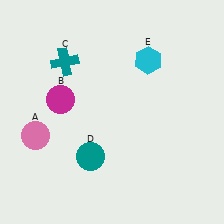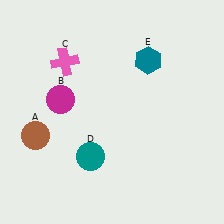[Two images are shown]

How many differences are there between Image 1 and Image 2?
There are 3 differences between the two images.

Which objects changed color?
A changed from pink to brown. C changed from teal to pink. E changed from cyan to teal.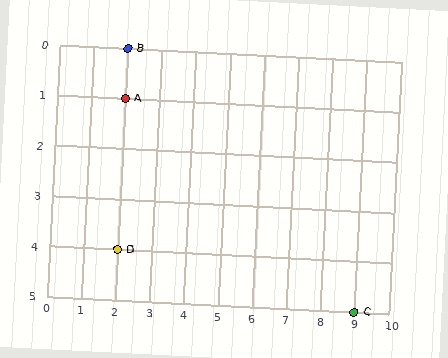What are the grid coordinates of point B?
Point B is at grid coordinates (2, 0).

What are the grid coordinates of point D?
Point D is at grid coordinates (2, 4).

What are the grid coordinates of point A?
Point A is at grid coordinates (2, 1).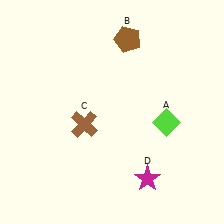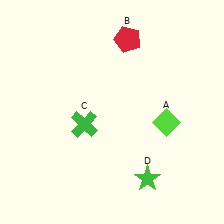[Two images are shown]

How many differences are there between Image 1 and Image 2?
There are 3 differences between the two images.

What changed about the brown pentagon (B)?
In Image 1, B is brown. In Image 2, it changed to red.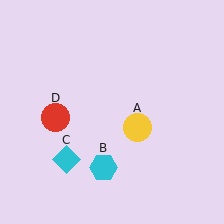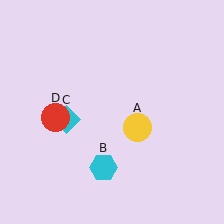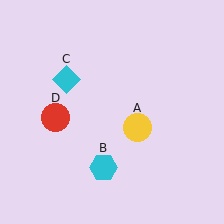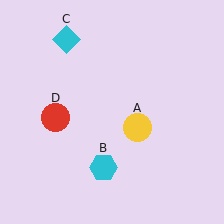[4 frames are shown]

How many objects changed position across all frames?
1 object changed position: cyan diamond (object C).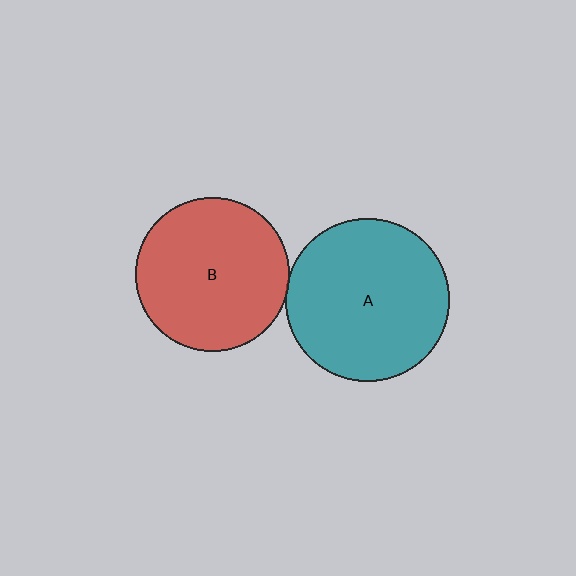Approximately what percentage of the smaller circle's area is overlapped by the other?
Approximately 5%.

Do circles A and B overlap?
Yes.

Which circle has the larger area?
Circle A (teal).